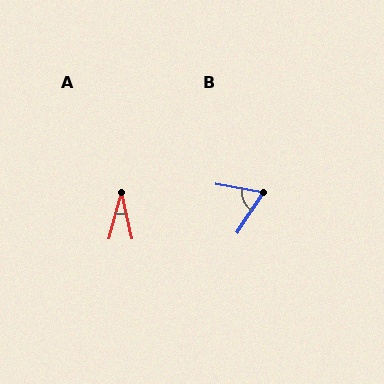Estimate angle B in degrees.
Approximately 67 degrees.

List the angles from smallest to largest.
A (28°), B (67°).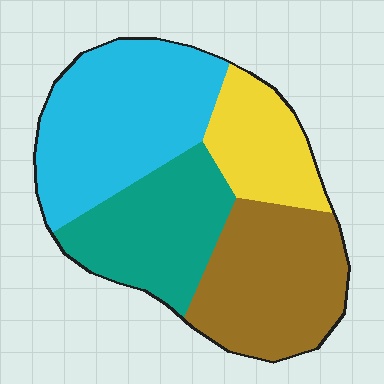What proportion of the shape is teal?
Teal covers about 25% of the shape.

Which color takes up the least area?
Yellow, at roughly 15%.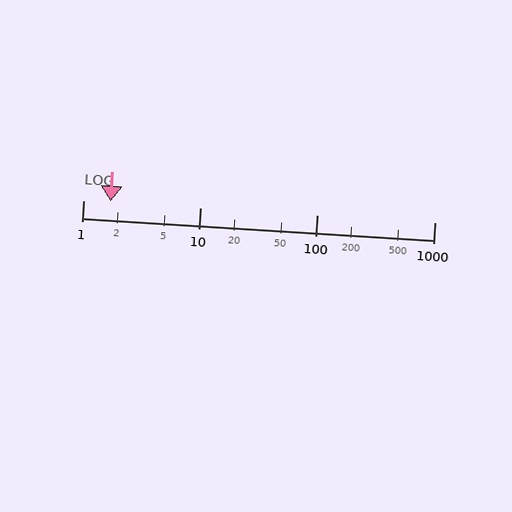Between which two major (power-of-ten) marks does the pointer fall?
The pointer is between 1 and 10.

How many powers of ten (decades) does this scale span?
The scale spans 3 decades, from 1 to 1000.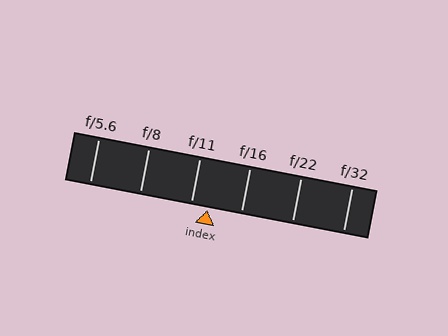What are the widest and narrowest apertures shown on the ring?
The widest aperture shown is f/5.6 and the narrowest is f/32.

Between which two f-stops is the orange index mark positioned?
The index mark is between f/11 and f/16.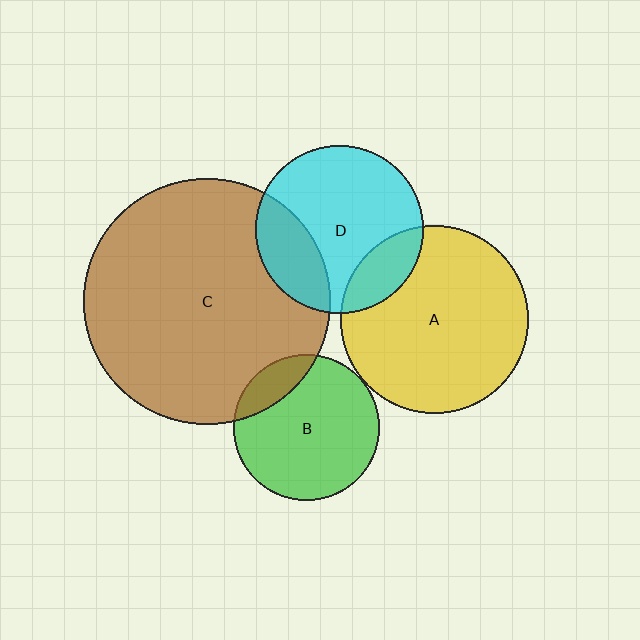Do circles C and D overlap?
Yes.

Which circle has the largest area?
Circle C (brown).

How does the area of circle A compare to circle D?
Approximately 1.3 times.